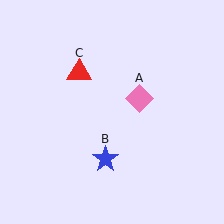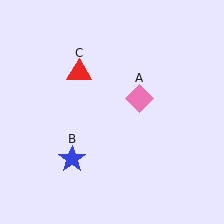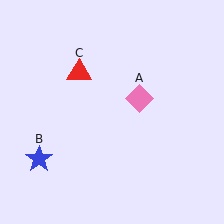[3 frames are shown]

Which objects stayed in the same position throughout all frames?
Pink diamond (object A) and red triangle (object C) remained stationary.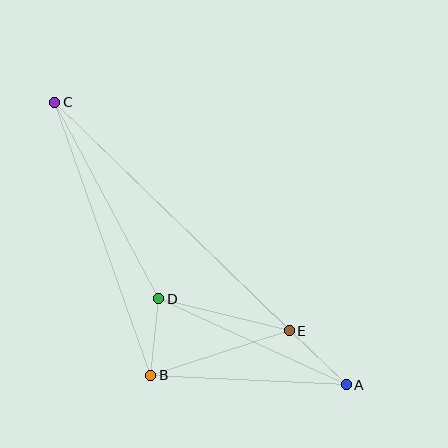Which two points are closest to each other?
Points B and D are closest to each other.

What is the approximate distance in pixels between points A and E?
The distance between A and E is approximately 78 pixels.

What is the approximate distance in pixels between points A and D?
The distance between A and D is approximately 206 pixels.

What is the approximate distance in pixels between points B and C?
The distance between B and C is approximately 290 pixels.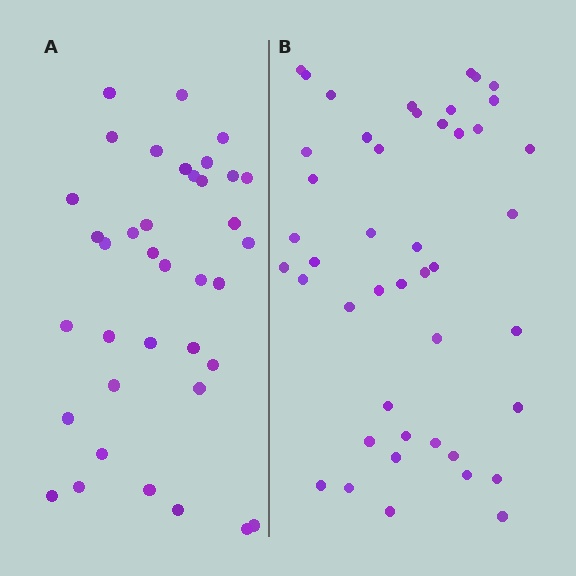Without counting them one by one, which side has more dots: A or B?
Region B (the right region) has more dots.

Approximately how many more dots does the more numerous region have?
Region B has roughly 8 or so more dots than region A.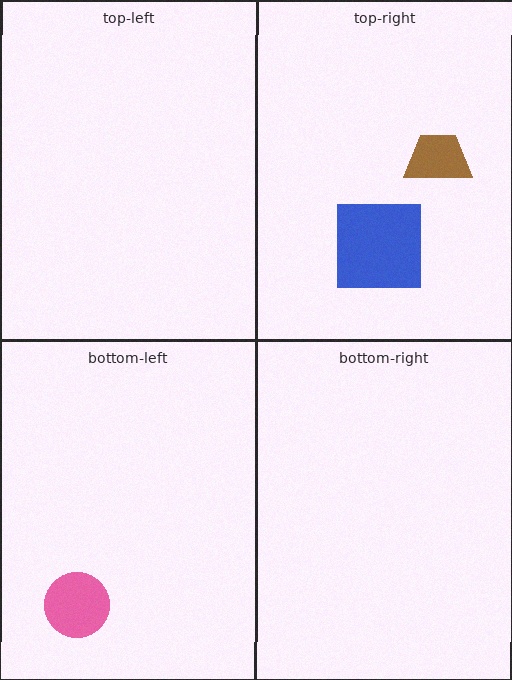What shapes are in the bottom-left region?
The pink circle.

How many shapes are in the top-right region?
2.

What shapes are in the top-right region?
The brown trapezoid, the blue square.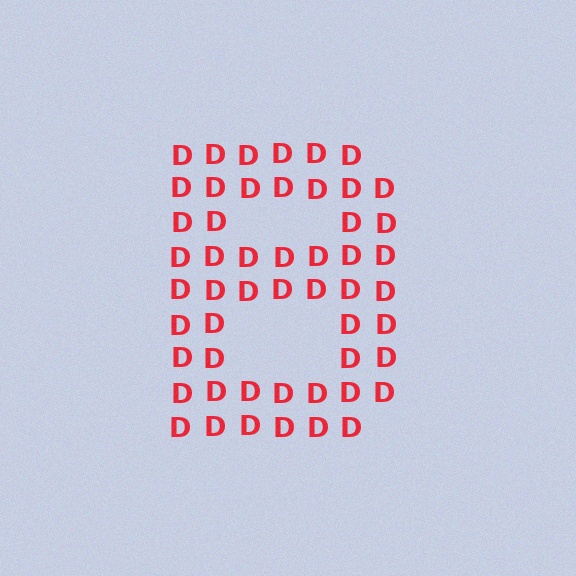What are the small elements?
The small elements are letter D's.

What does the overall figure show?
The overall figure shows the letter B.